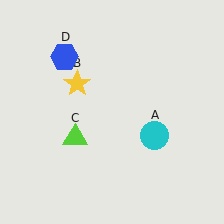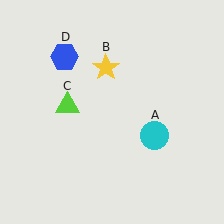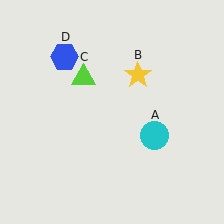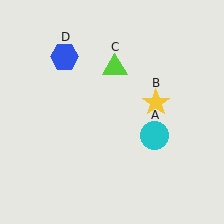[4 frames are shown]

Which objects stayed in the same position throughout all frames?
Cyan circle (object A) and blue hexagon (object D) remained stationary.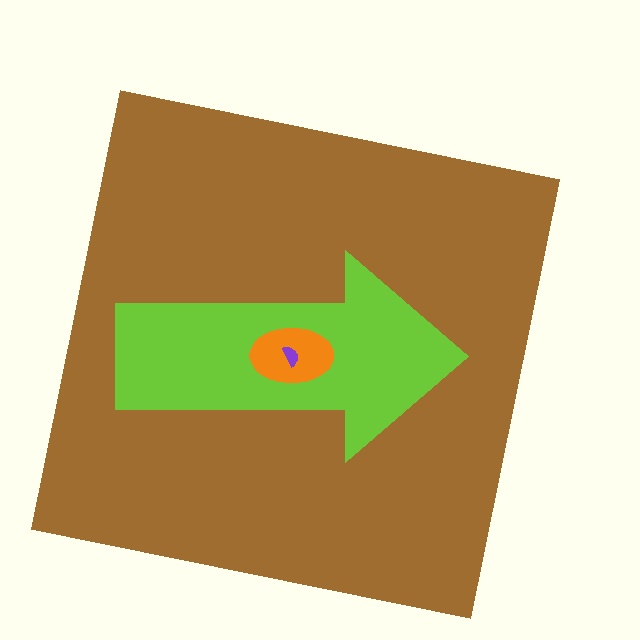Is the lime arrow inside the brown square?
Yes.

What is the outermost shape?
The brown square.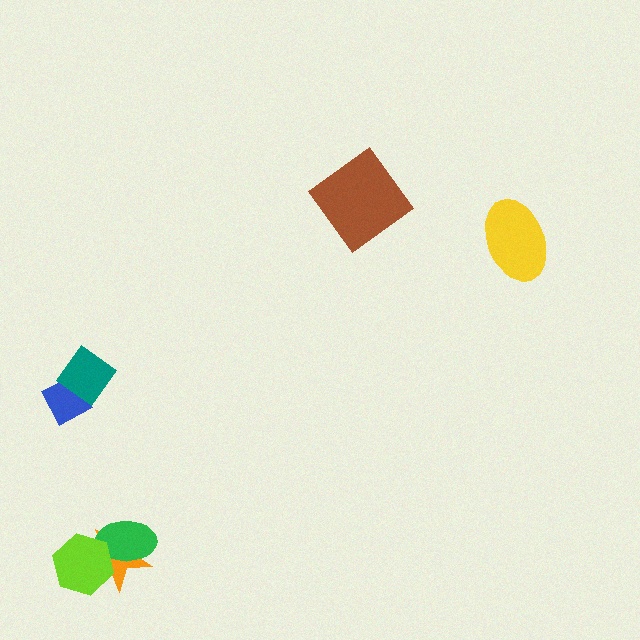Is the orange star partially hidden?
Yes, it is partially covered by another shape.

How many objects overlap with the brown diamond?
0 objects overlap with the brown diamond.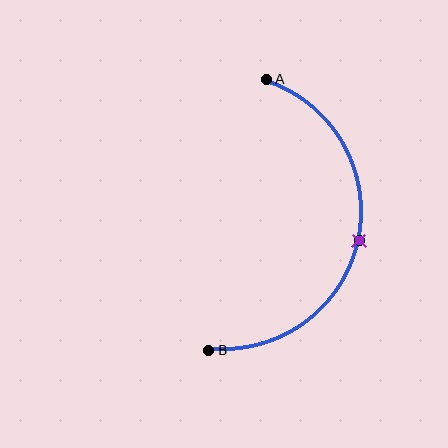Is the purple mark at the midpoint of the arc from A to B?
Yes. The purple mark lies on the arc at equal arc-length from both A and B — it is the arc midpoint.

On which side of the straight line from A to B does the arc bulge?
The arc bulges to the right of the straight line connecting A and B.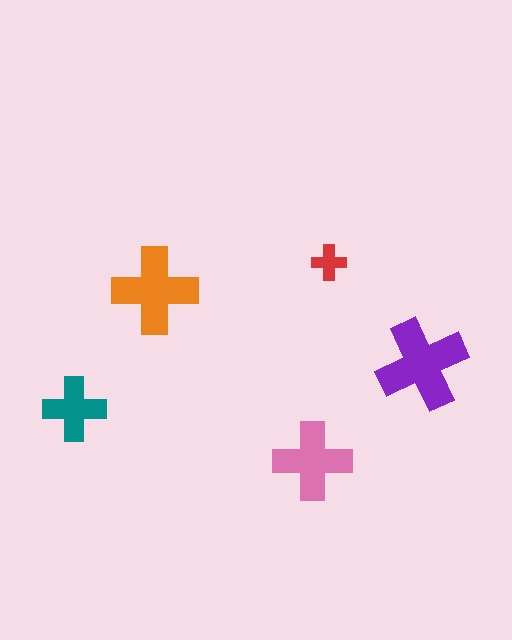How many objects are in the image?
There are 5 objects in the image.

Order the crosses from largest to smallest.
the purple one, the orange one, the pink one, the teal one, the red one.